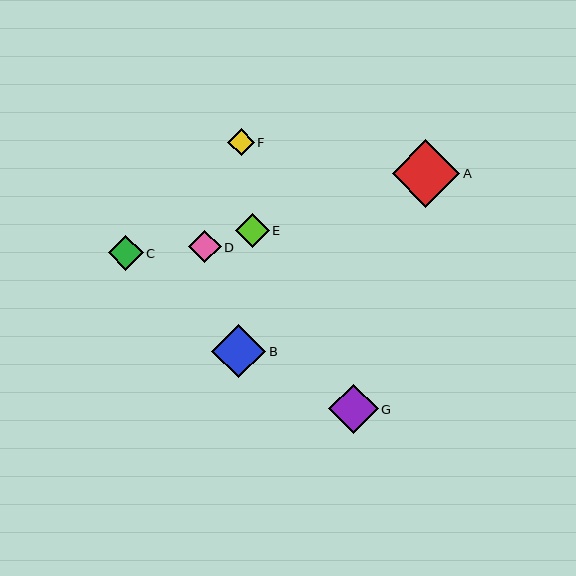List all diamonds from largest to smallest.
From largest to smallest: A, B, G, C, E, D, F.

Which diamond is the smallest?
Diamond F is the smallest with a size of approximately 27 pixels.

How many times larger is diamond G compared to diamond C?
Diamond G is approximately 1.4 times the size of diamond C.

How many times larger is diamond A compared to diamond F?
Diamond A is approximately 2.5 times the size of diamond F.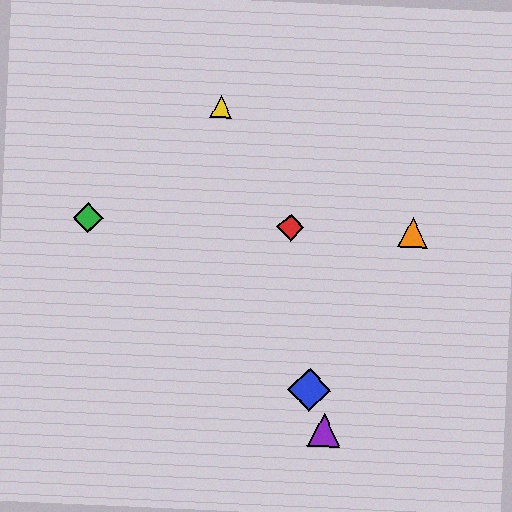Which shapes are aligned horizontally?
The red diamond, the green diamond, the orange triangle are aligned horizontally.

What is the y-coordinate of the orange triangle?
The orange triangle is at y≈233.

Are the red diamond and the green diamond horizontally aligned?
Yes, both are at y≈227.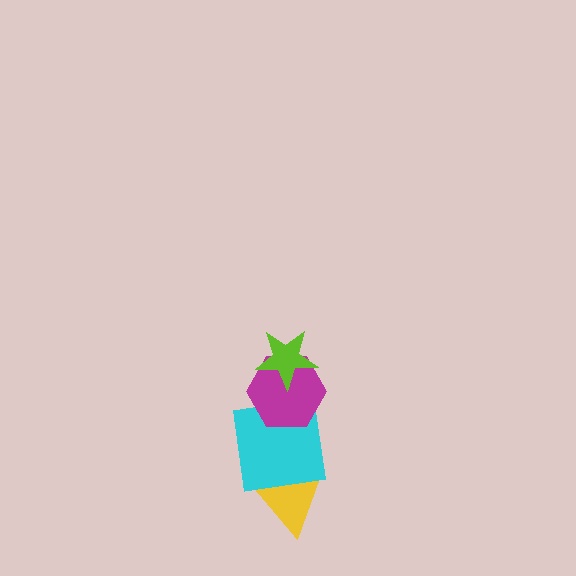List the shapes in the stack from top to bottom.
From top to bottom: the lime star, the magenta hexagon, the cyan square, the yellow triangle.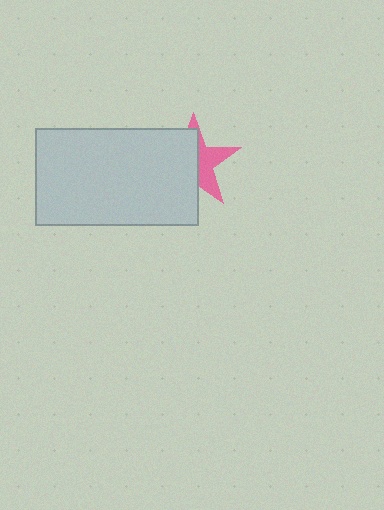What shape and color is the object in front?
The object in front is a light gray rectangle.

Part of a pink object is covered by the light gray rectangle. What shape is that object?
It is a star.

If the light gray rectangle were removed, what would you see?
You would see the complete pink star.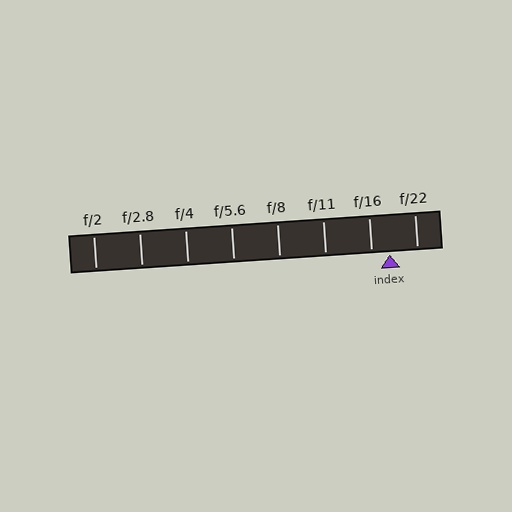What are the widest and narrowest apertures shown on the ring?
The widest aperture shown is f/2 and the narrowest is f/22.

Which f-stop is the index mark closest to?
The index mark is closest to f/16.